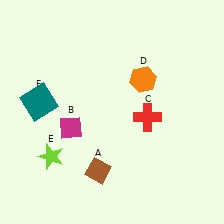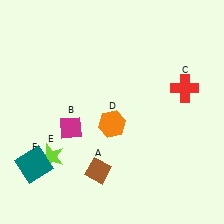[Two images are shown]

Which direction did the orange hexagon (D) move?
The orange hexagon (D) moved down.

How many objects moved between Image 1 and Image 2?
3 objects moved between the two images.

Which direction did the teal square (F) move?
The teal square (F) moved down.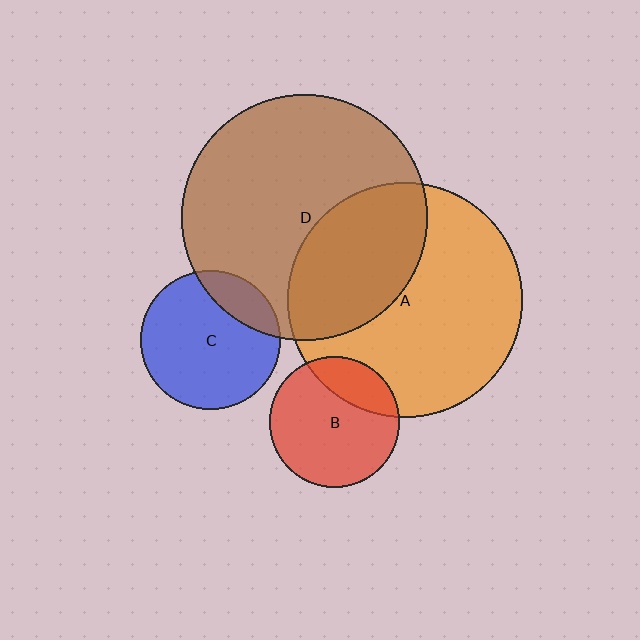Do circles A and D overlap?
Yes.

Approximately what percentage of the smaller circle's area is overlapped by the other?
Approximately 35%.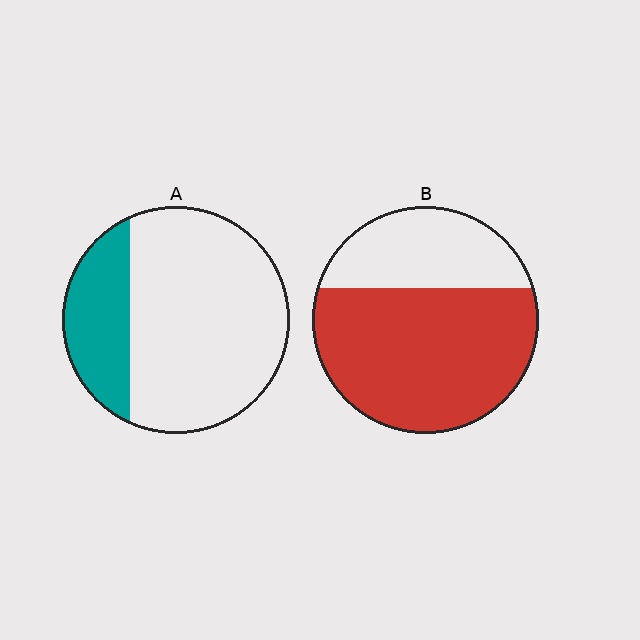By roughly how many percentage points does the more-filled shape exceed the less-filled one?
By roughly 45 percentage points (B over A).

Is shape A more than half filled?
No.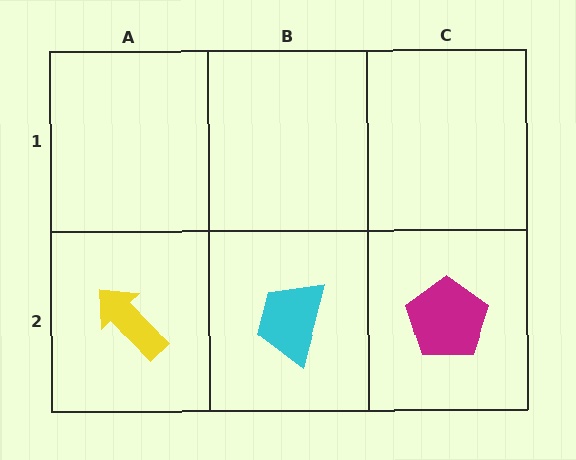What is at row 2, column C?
A magenta pentagon.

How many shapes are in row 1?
0 shapes.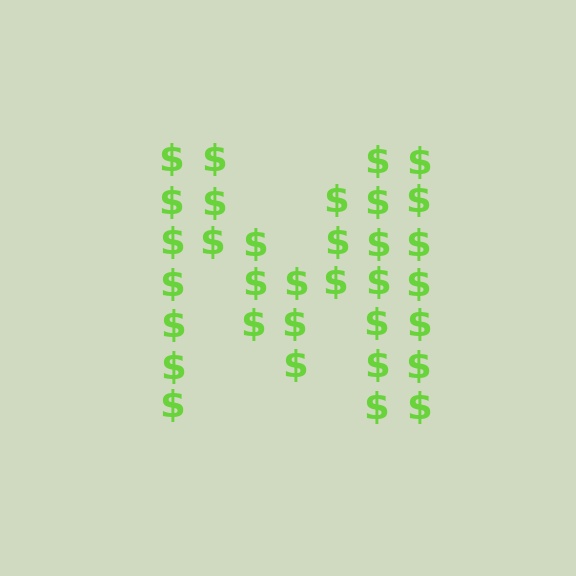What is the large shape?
The large shape is the letter M.